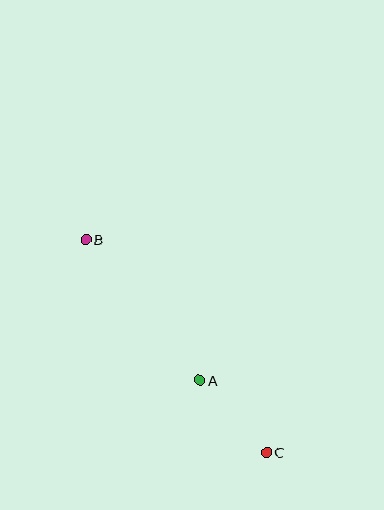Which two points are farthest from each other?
Points B and C are farthest from each other.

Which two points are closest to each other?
Points A and C are closest to each other.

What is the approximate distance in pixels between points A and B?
The distance between A and B is approximately 181 pixels.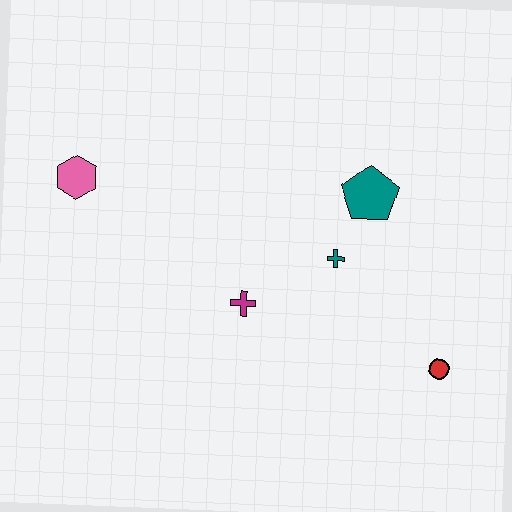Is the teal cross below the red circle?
No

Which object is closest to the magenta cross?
The teal cross is closest to the magenta cross.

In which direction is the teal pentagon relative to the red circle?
The teal pentagon is above the red circle.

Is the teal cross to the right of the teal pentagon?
No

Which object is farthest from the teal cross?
The pink hexagon is farthest from the teal cross.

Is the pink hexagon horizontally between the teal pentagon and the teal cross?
No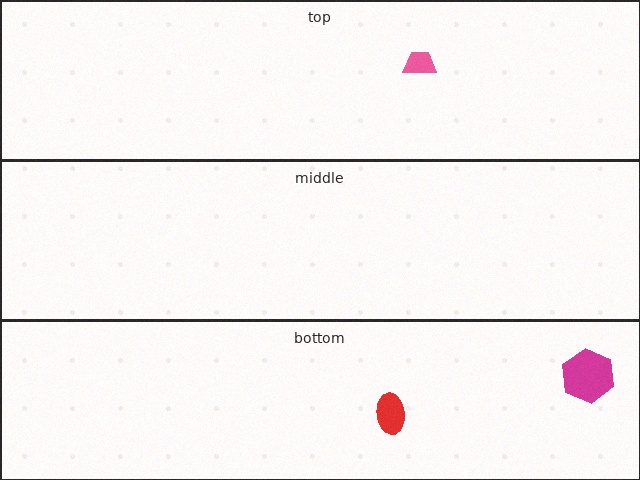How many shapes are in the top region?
1.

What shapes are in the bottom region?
The red ellipse, the magenta hexagon.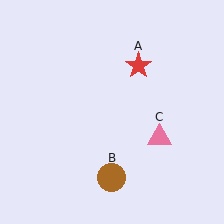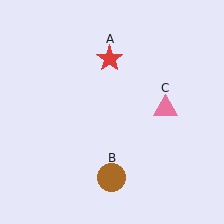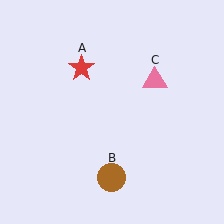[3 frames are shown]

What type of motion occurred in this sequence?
The red star (object A), pink triangle (object C) rotated counterclockwise around the center of the scene.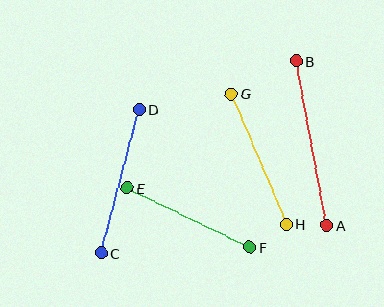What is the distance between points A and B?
The distance is approximately 167 pixels.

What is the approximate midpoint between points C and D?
The midpoint is at approximately (120, 181) pixels.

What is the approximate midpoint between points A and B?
The midpoint is at approximately (311, 143) pixels.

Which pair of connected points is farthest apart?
Points A and B are farthest apart.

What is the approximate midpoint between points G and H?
The midpoint is at approximately (259, 159) pixels.